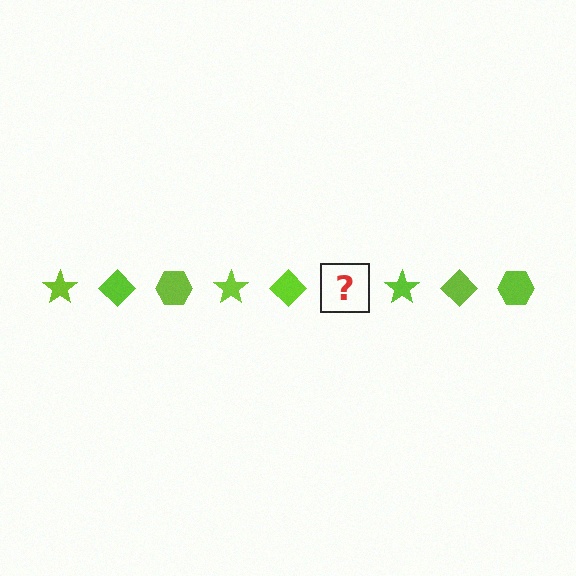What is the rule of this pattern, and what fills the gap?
The rule is that the pattern cycles through star, diamond, hexagon shapes in lime. The gap should be filled with a lime hexagon.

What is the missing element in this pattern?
The missing element is a lime hexagon.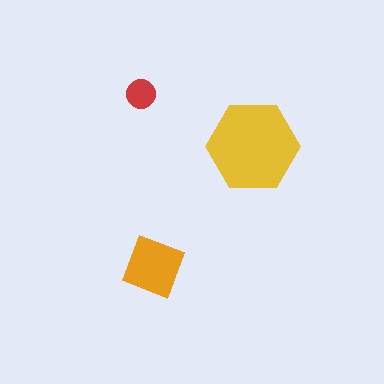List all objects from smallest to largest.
The red circle, the orange diamond, the yellow hexagon.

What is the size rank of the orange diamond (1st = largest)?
2nd.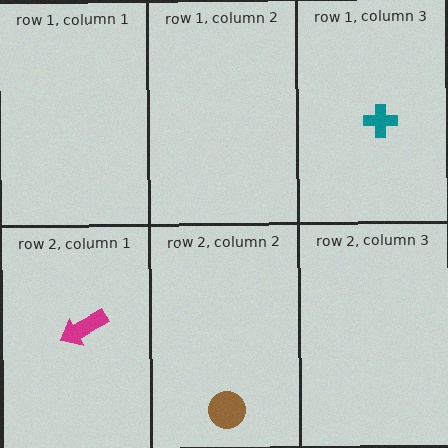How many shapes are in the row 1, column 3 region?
1.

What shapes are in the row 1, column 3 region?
The teal cross.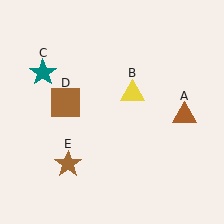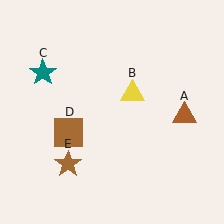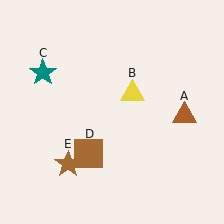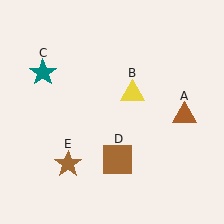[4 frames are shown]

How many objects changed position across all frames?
1 object changed position: brown square (object D).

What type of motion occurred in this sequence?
The brown square (object D) rotated counterclockwise around the center of the scene.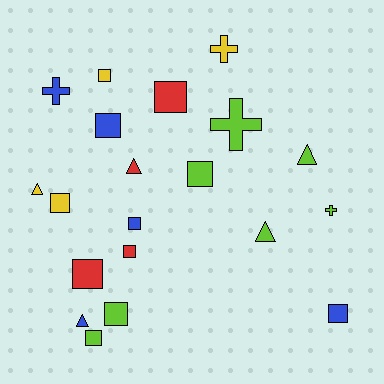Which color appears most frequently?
Lime, with 7 objects.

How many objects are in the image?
There are 20 objects.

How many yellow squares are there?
There are 2 yellow squares.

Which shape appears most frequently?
Square, with 11 objects.